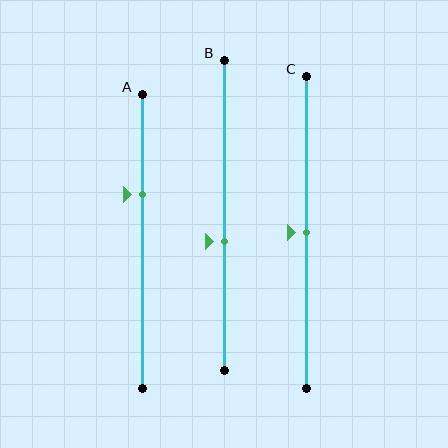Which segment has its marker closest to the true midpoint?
Segment C has its marker closest to the true midpoint.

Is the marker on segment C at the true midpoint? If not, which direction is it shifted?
Yes, the marker on segment C is at the true midpoint.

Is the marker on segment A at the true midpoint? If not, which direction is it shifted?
No, the marker on segment A is shifted upward by about 16% of the segment length.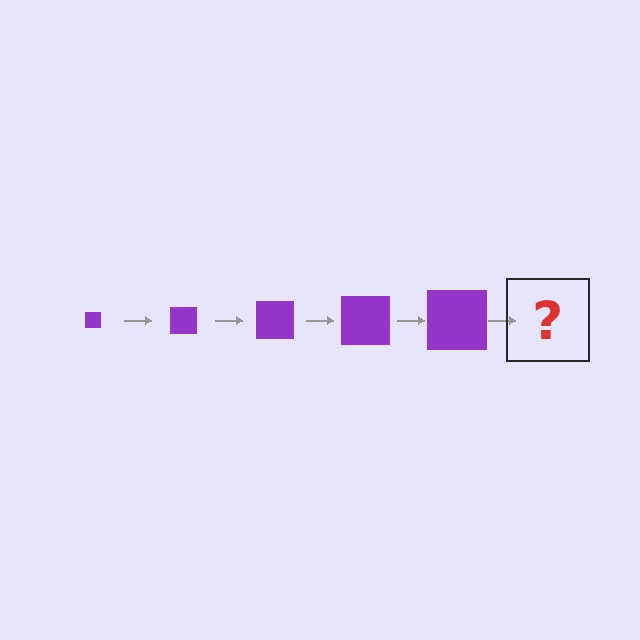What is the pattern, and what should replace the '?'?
The pattern is that the square gets progressively larger each step. The '?' should be a purple square, larger than the previous one.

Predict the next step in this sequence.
The next step is a purple square, larger than the previous one.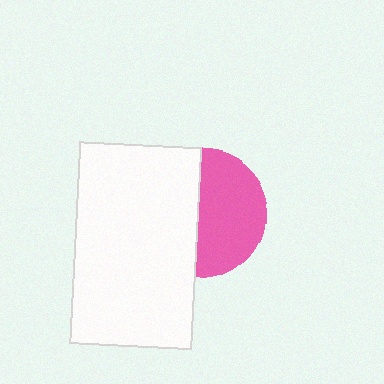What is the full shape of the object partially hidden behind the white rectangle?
The partially hidden object is a pink circle.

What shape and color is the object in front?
The object in front is a white rectangle.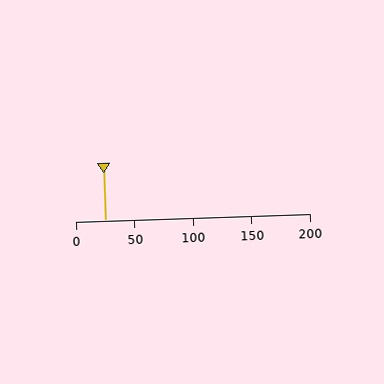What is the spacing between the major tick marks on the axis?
The major ticks are spaced 50 apart.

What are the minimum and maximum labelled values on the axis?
The axis runs from 0 to 200.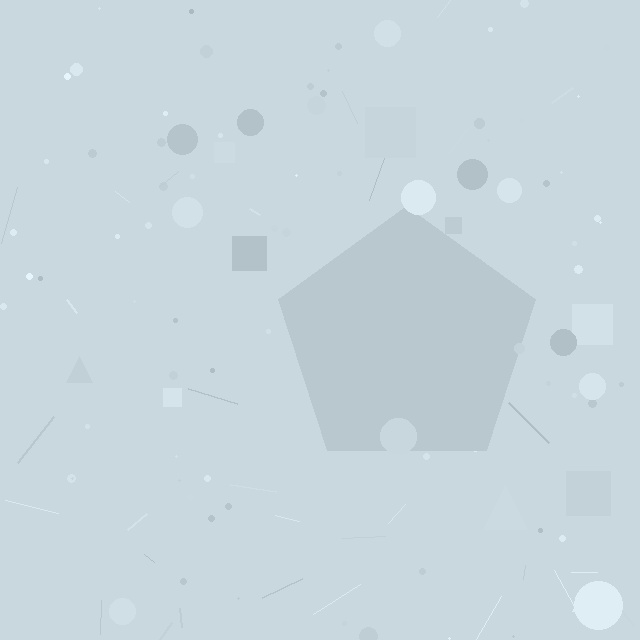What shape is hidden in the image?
A pentagon is hidden in the image.